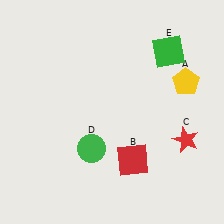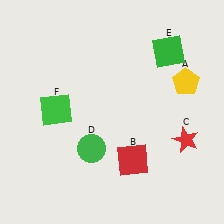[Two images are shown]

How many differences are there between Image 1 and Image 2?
There is 1 difference between the two images.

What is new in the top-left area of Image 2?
A green square (F) was added in the top-left area of Image 2.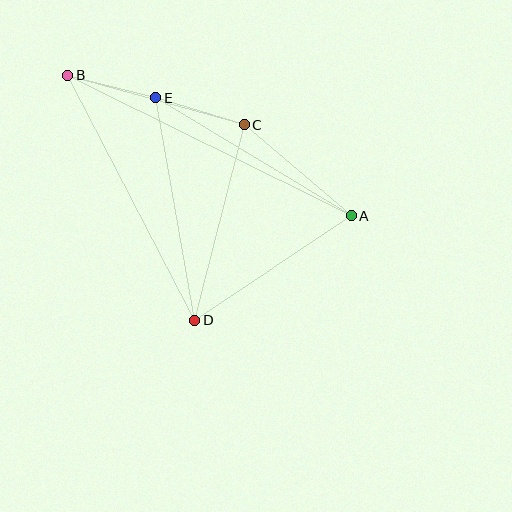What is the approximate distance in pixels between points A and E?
The distance between A and E is approximately 229 pixels.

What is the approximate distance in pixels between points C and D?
The distance between C and D is approximately 202 pixels.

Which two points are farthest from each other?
Points A and B are farthest from each other.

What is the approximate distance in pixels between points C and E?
The distance between C and E is approximately 93 pixels.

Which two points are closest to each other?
Points B and E are closest to each other.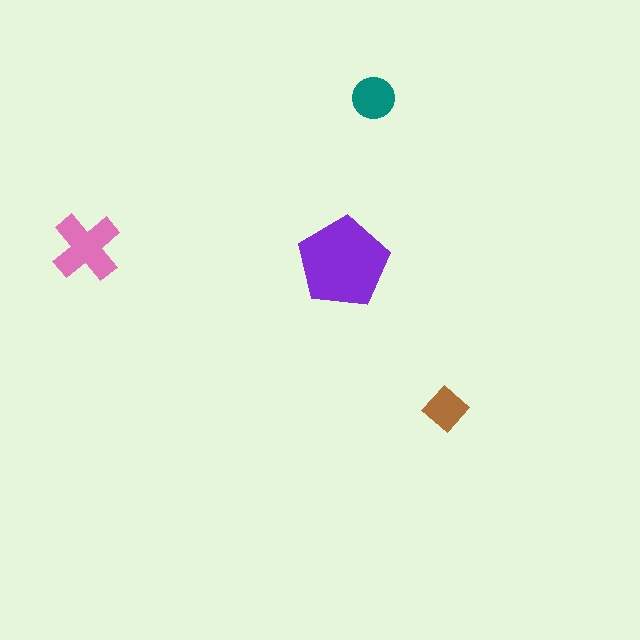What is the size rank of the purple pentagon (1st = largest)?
1st.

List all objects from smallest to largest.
The brown diamond, the teal circle, the pink cross, the purple pentagon.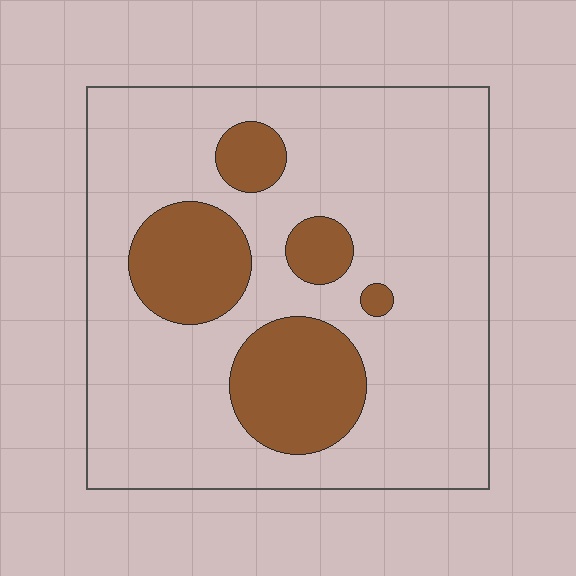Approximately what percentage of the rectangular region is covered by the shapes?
Approximately 20%.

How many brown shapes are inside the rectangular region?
5.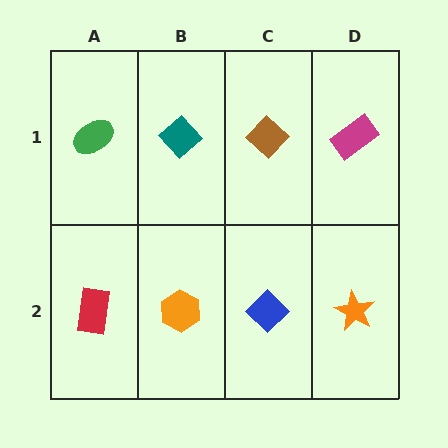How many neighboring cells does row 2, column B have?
3.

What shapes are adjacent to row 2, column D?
A magenta rectangle (row 1, column D), a blue diamond (row 2, column C).